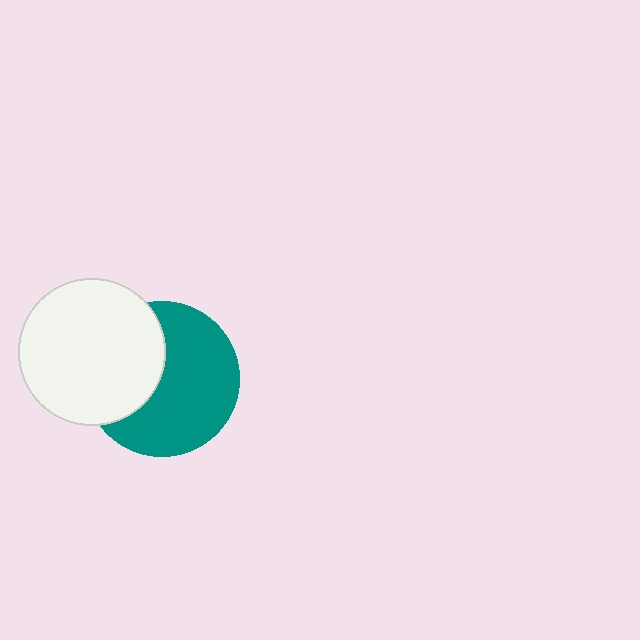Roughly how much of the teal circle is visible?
About half of it is visible (roughly 62%).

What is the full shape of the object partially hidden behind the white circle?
The partially hidden object is a teal circle.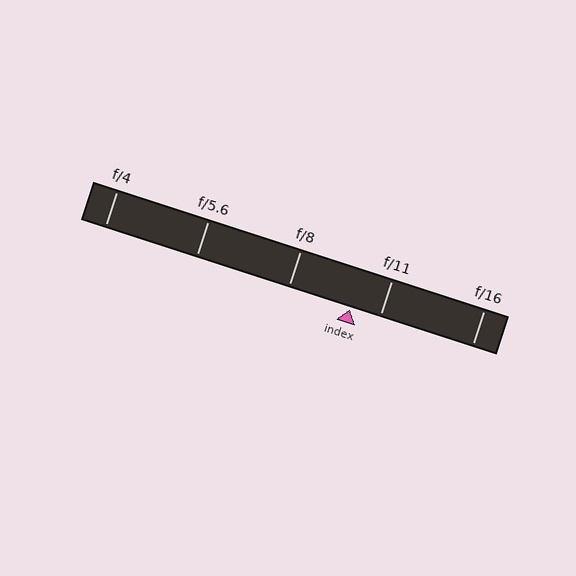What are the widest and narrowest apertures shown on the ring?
The widest aperture shown is f/4 and the narrowest is f/16.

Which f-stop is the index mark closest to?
The index mark is closest to f/11.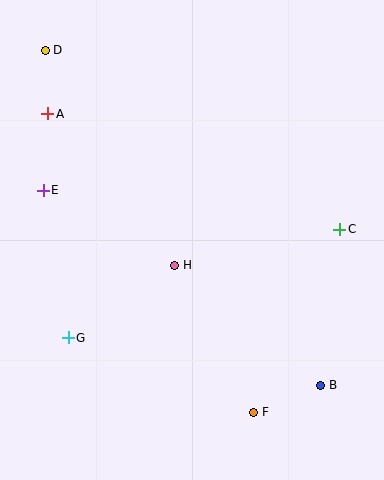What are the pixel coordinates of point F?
Point F is at (254, 412).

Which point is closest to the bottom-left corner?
Point G is closest to the bottom-left corner.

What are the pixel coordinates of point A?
Point A is at (48, 114).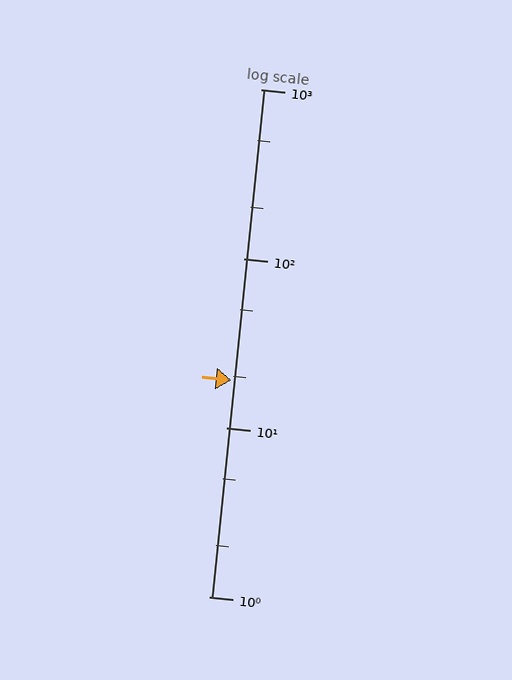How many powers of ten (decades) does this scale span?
The scale spans 3 decades, from 1 to 1000.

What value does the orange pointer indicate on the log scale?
The pointer indicates approximately 19.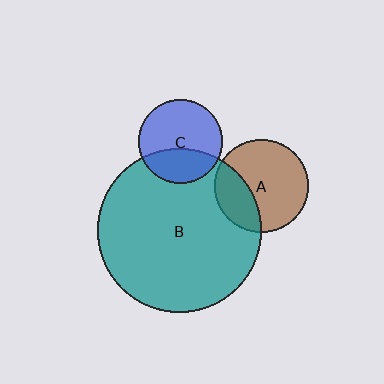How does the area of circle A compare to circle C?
Approximately 1.2 times.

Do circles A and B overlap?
Yes.